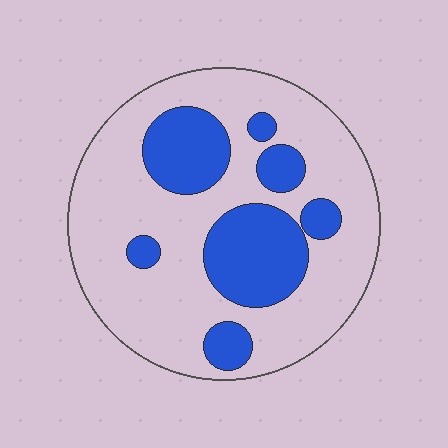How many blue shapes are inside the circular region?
7.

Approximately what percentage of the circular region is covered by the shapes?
Approximately 30%.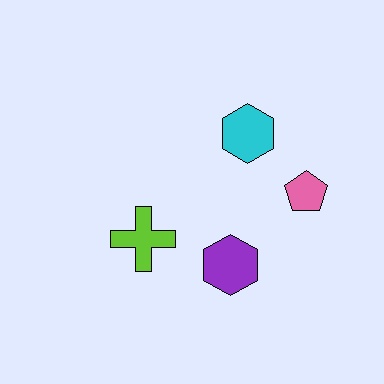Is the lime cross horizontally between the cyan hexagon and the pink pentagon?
No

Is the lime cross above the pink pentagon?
No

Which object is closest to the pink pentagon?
The cyan hexagon is closest to the pink pentagon.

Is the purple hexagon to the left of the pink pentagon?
Yes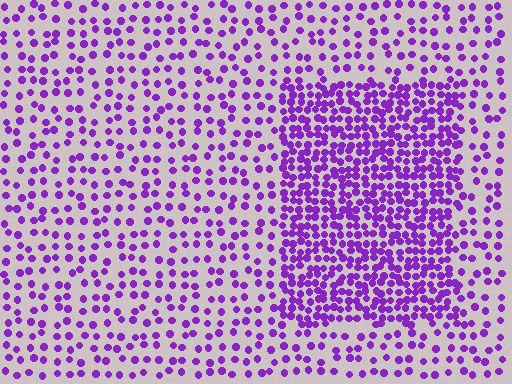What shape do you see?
I see a rectangle.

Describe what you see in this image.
The image contains small purple elements arranged at two different densities. A rectangle-shaped region is visible where the elements are more densely packed than the surrounding area.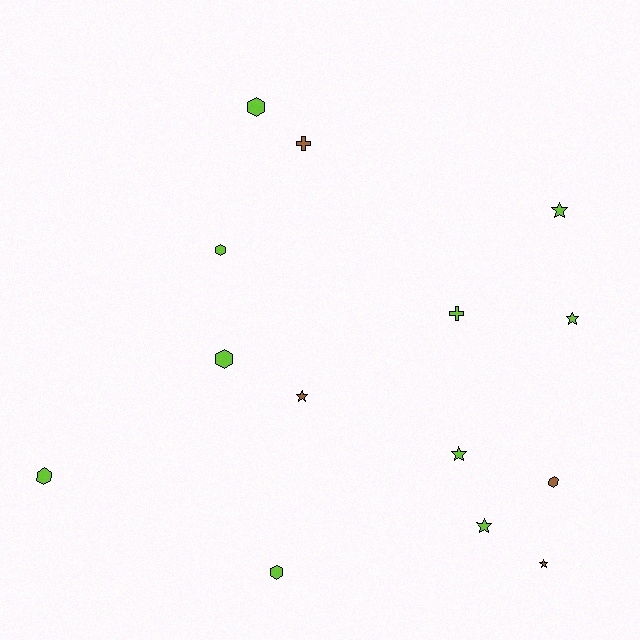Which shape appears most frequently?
Hexagon, with 6 objects.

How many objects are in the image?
There are 14 objects.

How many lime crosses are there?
There is 1 lime cross.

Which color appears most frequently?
Lime, with 10 objects.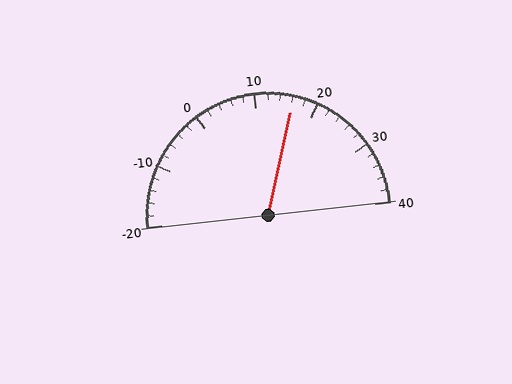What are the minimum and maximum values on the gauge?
The gauge ranges from -20 to 40.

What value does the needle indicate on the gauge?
The needle indicates approximately 16.